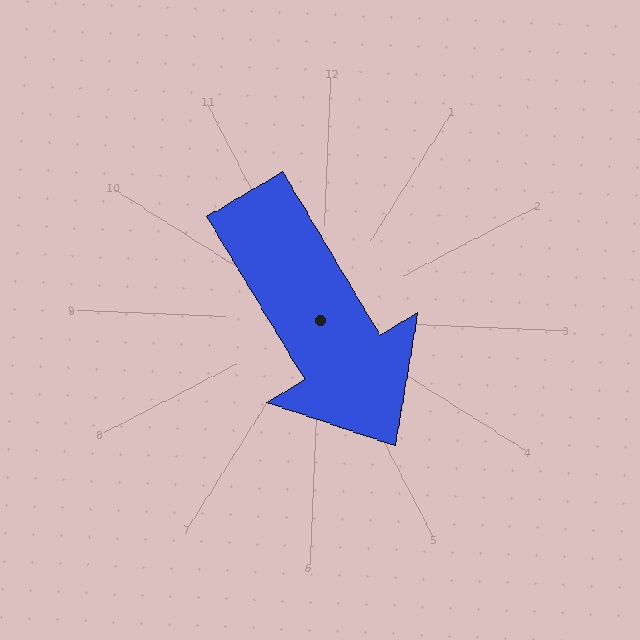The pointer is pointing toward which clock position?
Roughly 5 o'clock.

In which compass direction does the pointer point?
Southeast.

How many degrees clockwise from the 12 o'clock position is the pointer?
Approximately 147 degrees.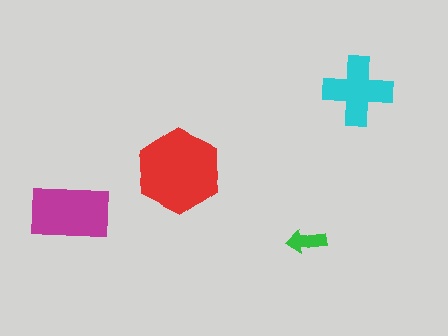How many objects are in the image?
There are 4 objects in the image.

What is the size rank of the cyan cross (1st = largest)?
3rd.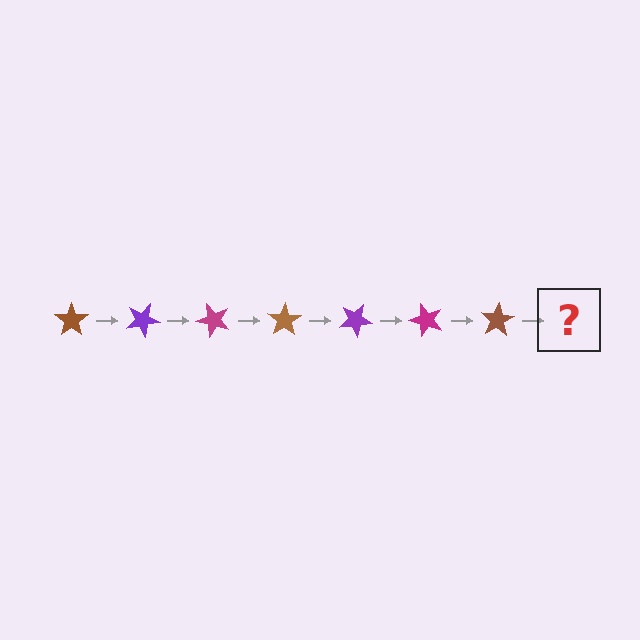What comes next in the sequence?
The next element should be a purple star, rotated 175 degrees from the start.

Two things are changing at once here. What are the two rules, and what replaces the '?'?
The two rules are that it rotates 25 degrees each step and the color cycles through brown, purple, and magenta. The '?' should be a purple star, rotated 175 degrees from the start.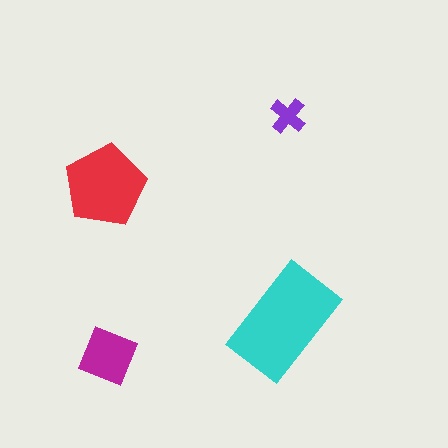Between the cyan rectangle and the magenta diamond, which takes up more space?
The cyan rectangle.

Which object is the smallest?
The purple cross.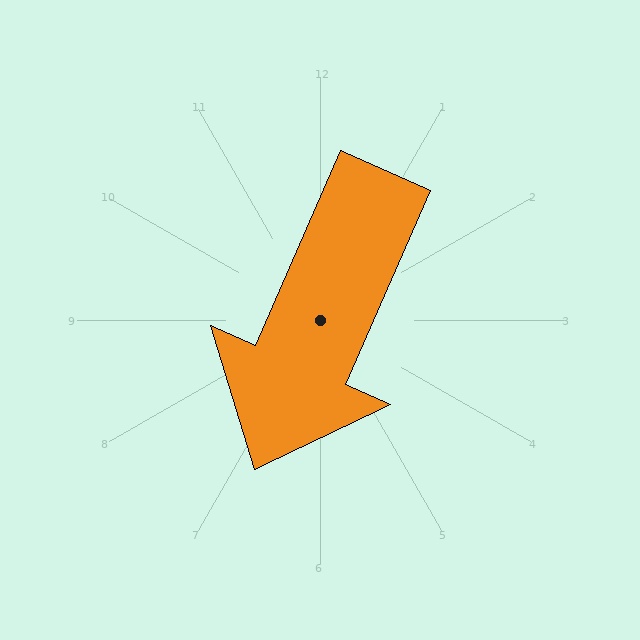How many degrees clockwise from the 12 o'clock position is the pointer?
Approximately 204 degrees.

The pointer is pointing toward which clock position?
Roughly 7 o'clock.